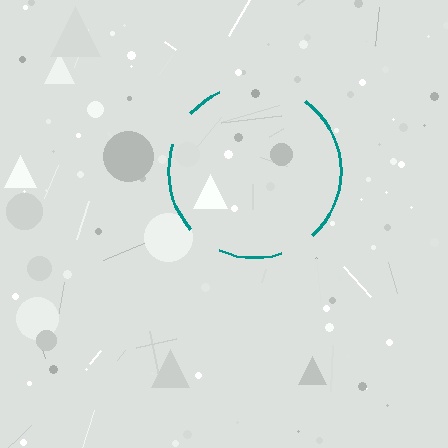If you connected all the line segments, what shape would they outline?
They would outline a circle.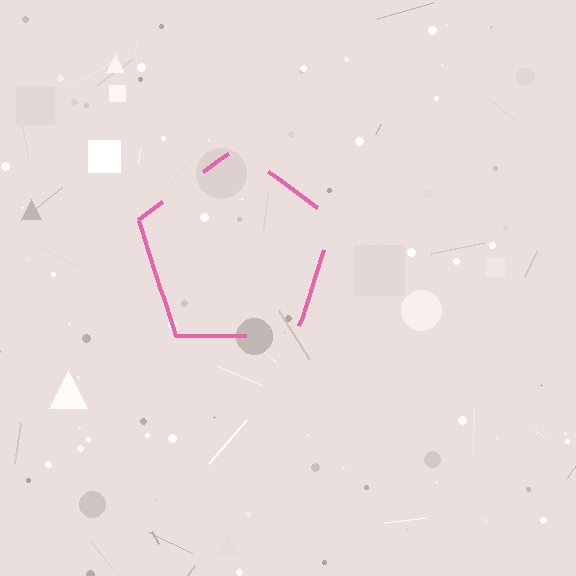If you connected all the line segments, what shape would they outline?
They would outline a pentagon.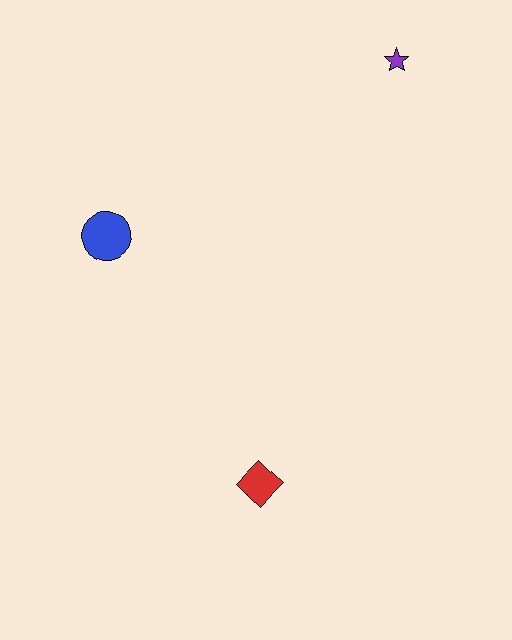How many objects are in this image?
There are 3 objects.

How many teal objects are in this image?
There are no teal objects.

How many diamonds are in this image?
There is 1 diamond.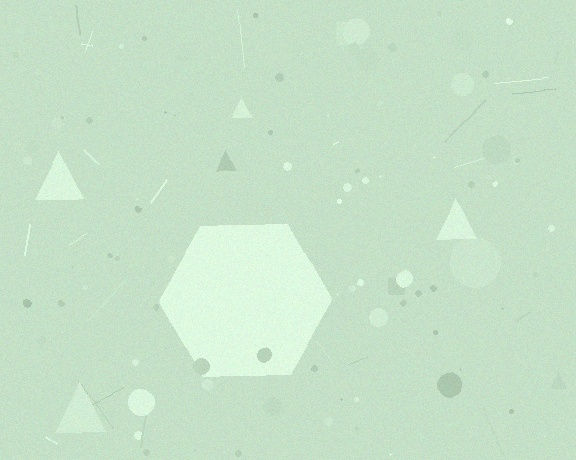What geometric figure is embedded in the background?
A hexagon is embedded in the background.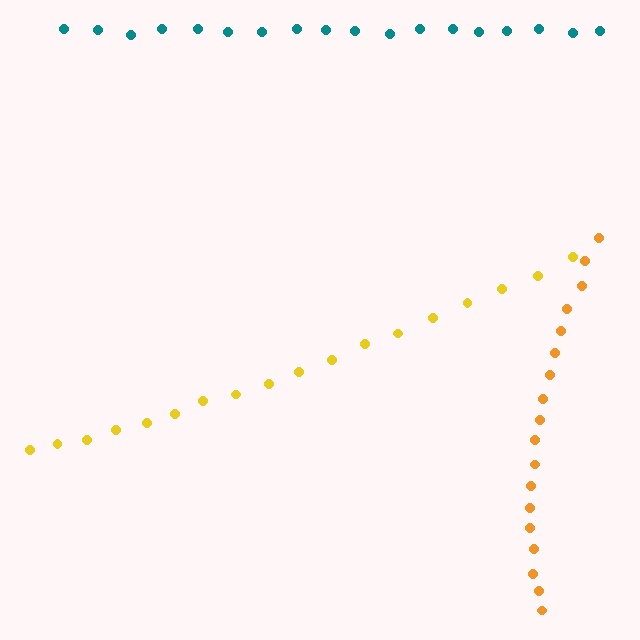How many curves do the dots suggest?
There are 3 distinct paths.